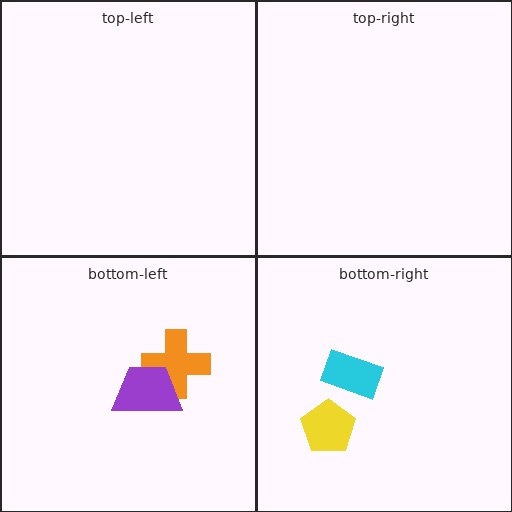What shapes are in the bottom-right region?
The cyan rectangle, the yellow pentagon.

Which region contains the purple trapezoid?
The bottom-left region.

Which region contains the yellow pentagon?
The bottom-right region.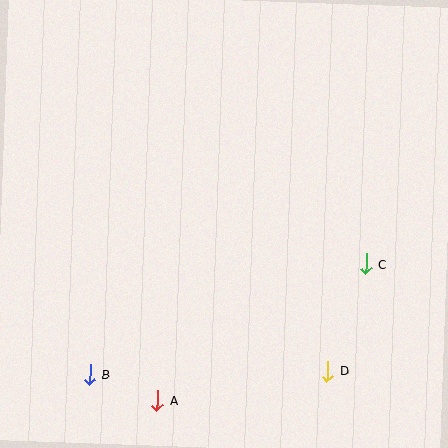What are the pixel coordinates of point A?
Point A is at (157, 400).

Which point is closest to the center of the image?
Point C at (366, 264) is closest to the center.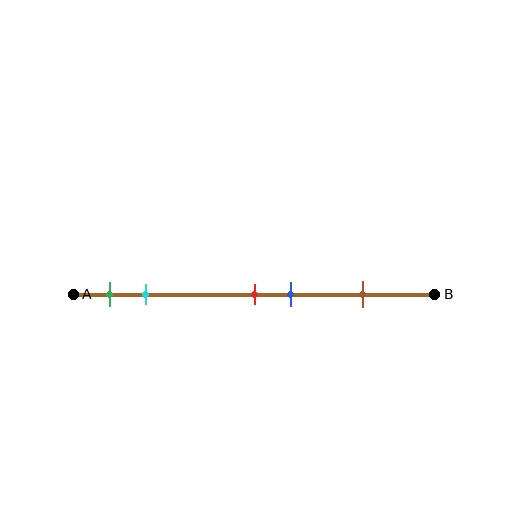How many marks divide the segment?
There are 5 marks dividing the segment.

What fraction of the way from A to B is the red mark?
The red mark is approximately 50% (0.5) of the way from A to B.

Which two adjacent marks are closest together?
The red and blue marks are the closest adjacent pair.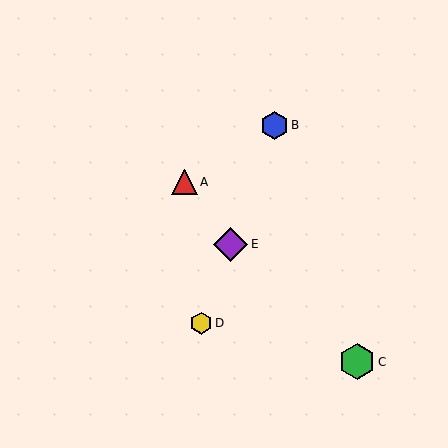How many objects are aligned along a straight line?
3 objects (B, D, E) are aligned along a straight line.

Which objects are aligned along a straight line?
Objects B, D, E are aligned along a straight line.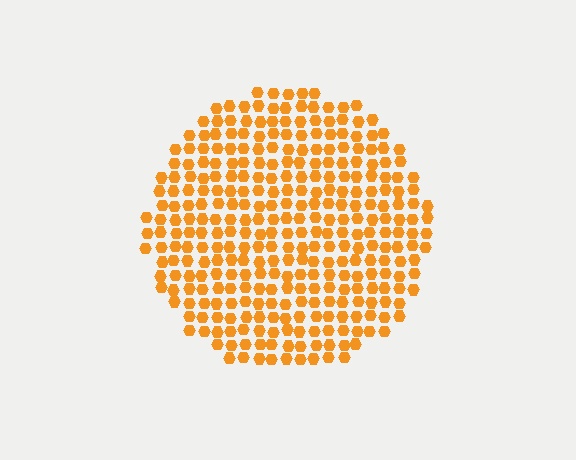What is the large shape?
The large shape is a circle.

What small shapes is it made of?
It is made of small hexagons.